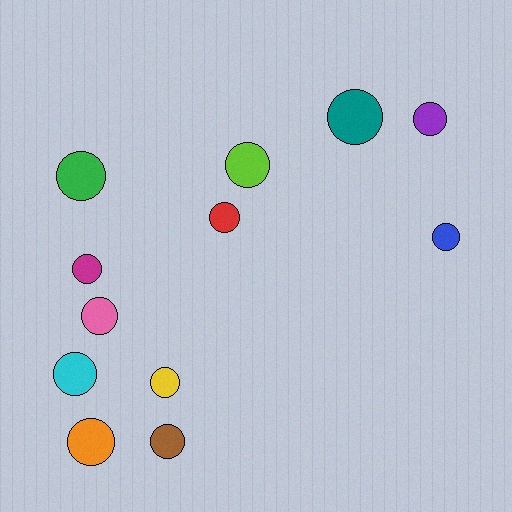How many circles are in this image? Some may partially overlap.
There are 12 circles.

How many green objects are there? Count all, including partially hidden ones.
There is 1 green object.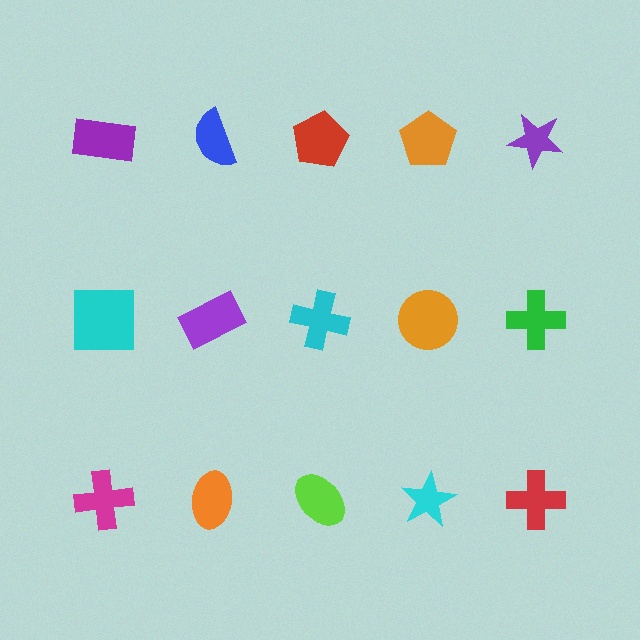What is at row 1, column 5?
A purple star.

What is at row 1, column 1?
A purple rectangle.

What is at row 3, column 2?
An orange ellipse.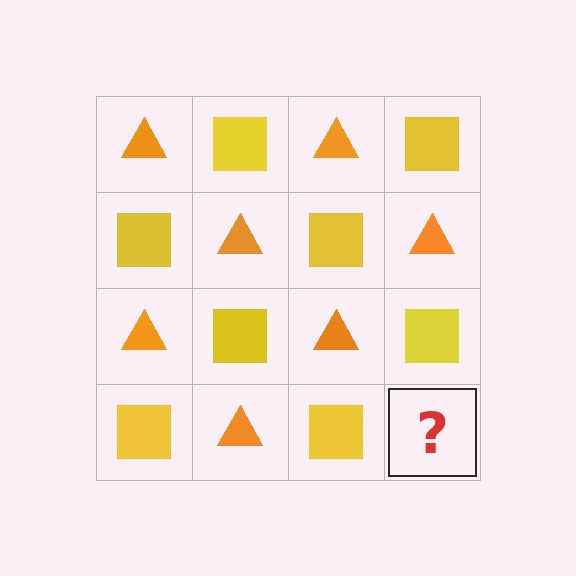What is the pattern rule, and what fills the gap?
The rule is that it alternates orange triangle and yellow square in a checkerboard pattern. The gap should be filled with an orange triangle.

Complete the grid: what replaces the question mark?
The question mark should be replaced with an orange triangle.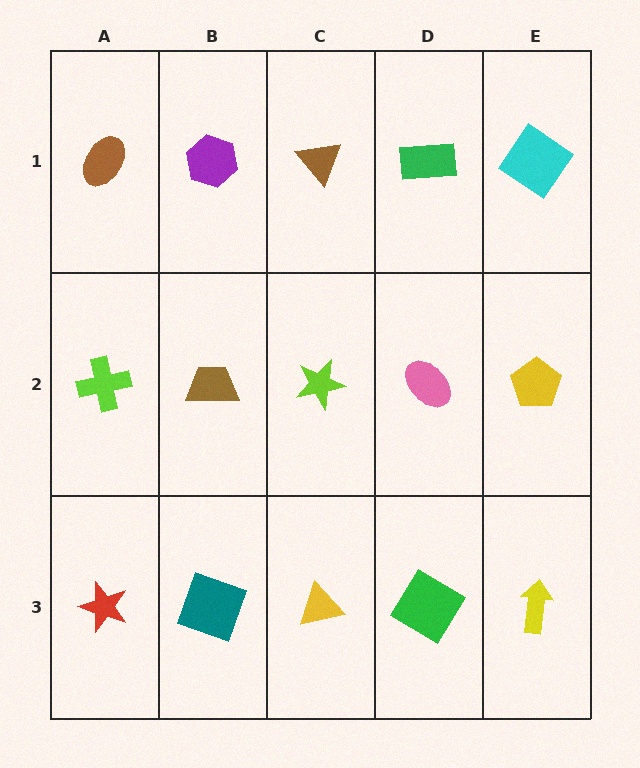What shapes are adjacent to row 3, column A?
A lime cross (row 2, column A), a teal square (row 3, column B).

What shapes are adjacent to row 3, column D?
A pink ellipse (row 2, column D), a yellow triangle (row 3, column C), a yellow arrow (row 3, column E).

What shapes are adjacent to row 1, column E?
A yellow pentagon (row 2, column E), a green rectangle (row 1, column D).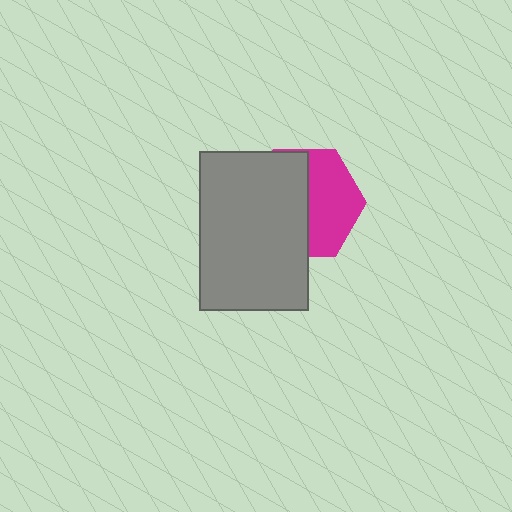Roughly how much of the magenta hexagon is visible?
About half of it is visible (roughly 45%).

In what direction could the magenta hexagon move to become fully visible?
The magenta hexagon could move right. That would shift it out from behind the gray rectangle entirely.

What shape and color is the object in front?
The object in front is a gray rectangle.